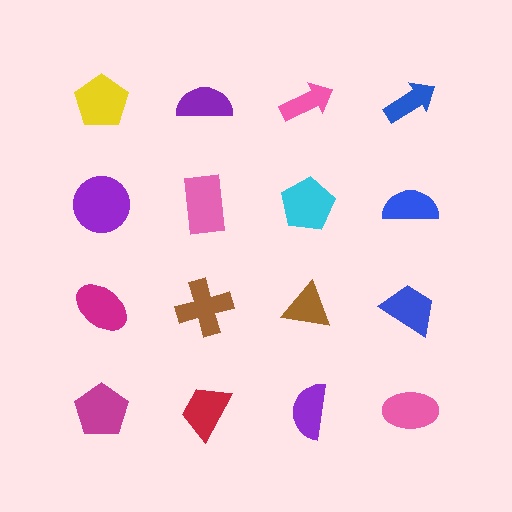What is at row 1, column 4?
A blue arrow.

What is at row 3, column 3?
A brown triangle.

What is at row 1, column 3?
A pink arrow.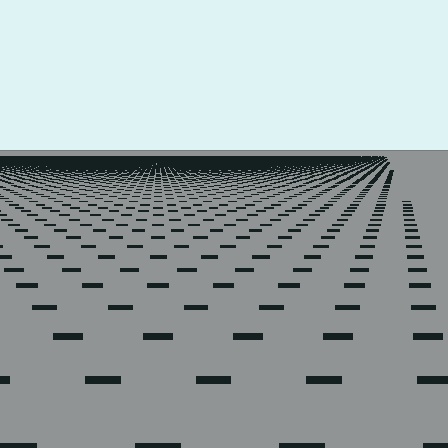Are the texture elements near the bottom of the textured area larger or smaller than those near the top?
Larger. Near the bottom, elements are closer to the viewer and appear at a bigger on-screen size.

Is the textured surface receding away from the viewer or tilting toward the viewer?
The surface is receding away from the viewer. Texture elements get smaller and denser toward the top.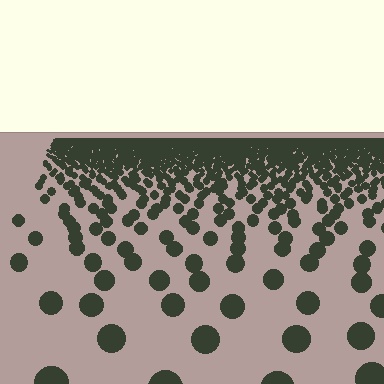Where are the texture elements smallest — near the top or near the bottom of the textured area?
Near the top.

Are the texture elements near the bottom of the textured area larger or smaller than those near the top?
Larger. Near the bottom, elements are closer to the viewer and appear at a bigger on-screen size.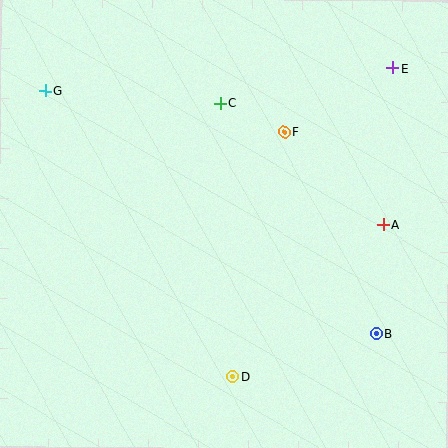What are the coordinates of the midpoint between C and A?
The midpoint between C and A is at (302, 164).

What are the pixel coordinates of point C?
Point C is at (220, 103).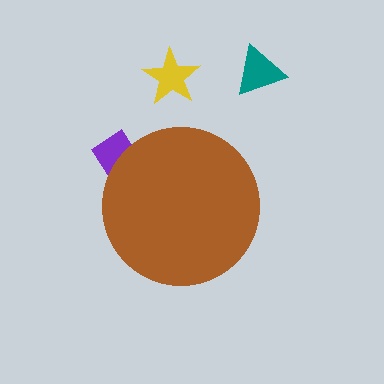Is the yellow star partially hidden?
No, the yellow star is fully visible.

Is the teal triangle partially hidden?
No, the teal triangle is fully visible.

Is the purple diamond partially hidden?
Yes, the purple diamond is partially hidden behind the brown circle.